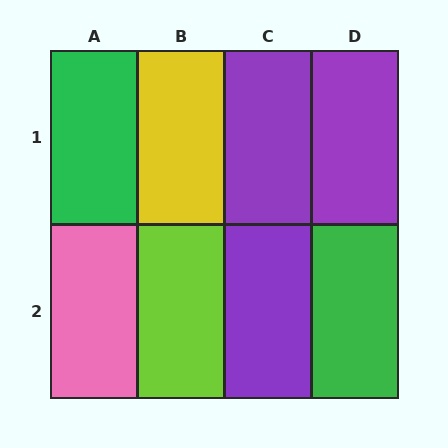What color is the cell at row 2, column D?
Green.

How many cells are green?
2 cells are green.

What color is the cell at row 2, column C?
Purple.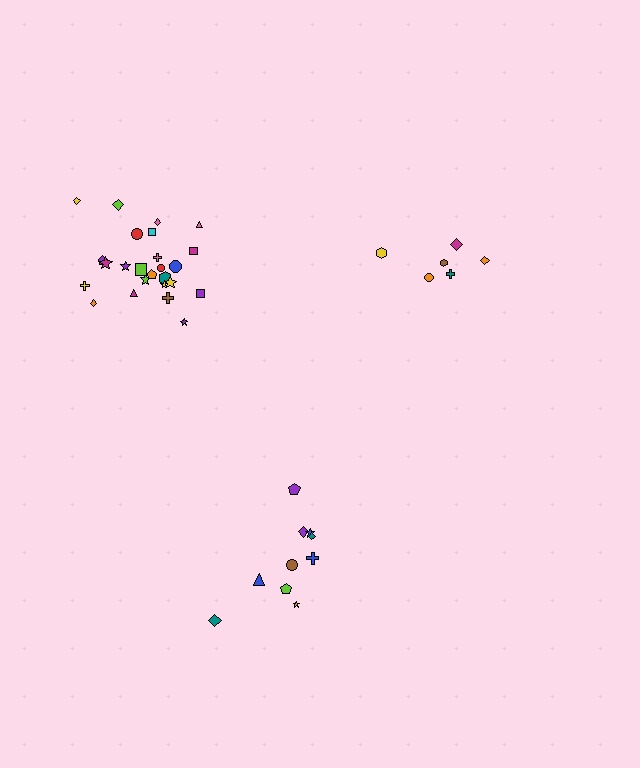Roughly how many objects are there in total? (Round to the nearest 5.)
Roughly 40 objects in total.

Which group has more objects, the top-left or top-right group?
The top-left group.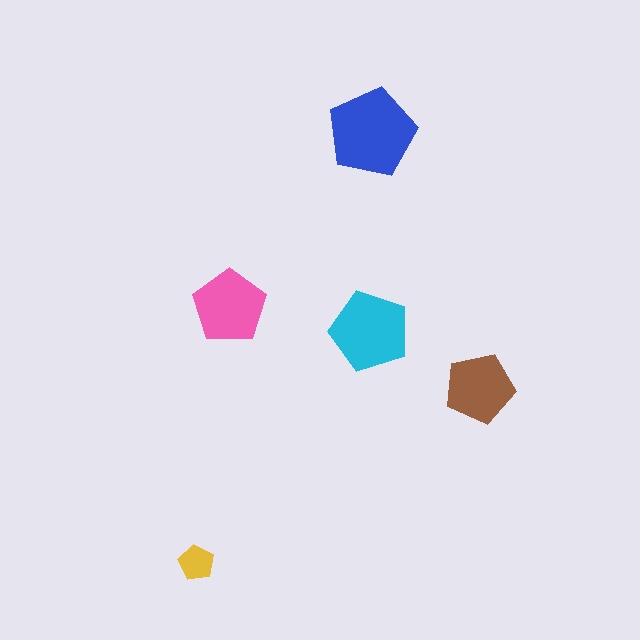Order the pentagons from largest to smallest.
the blue one, the cyan one, the pink one, the brown one, the yellow one.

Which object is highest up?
The blue pentagon is topmost.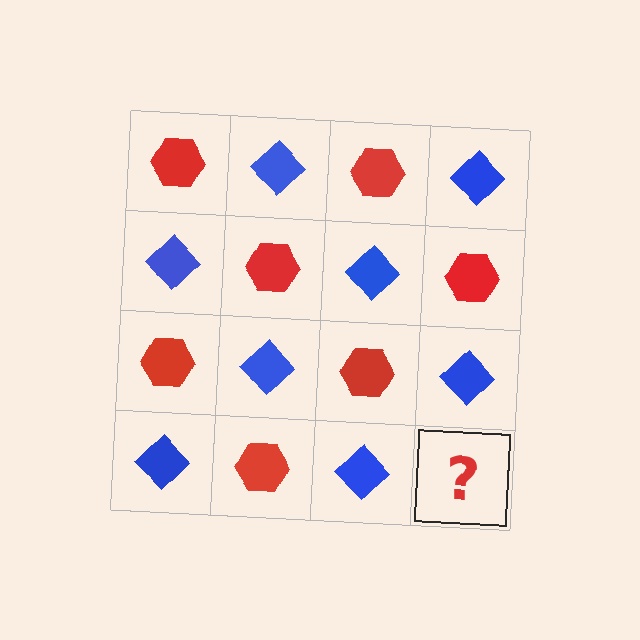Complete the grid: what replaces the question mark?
The question mark should be replaced with a red hexagon.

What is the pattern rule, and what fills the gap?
The rule is that it alternates red hexagon and blue diamond in a checkerboard pattern. The gap should be filled with a red hexagon.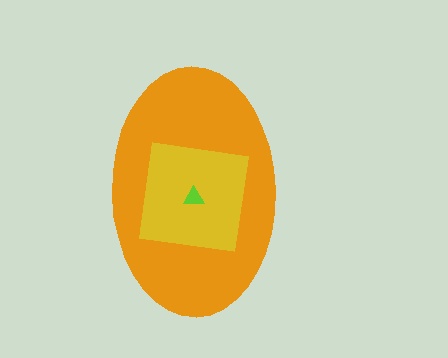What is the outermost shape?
The orange ellipse.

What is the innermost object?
The lime triangle.